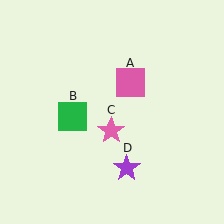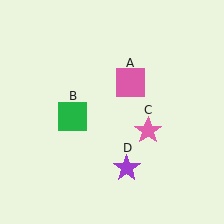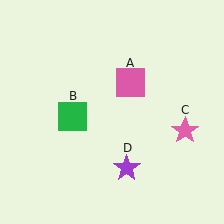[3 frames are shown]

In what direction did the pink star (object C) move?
The pink star (object C) moved right.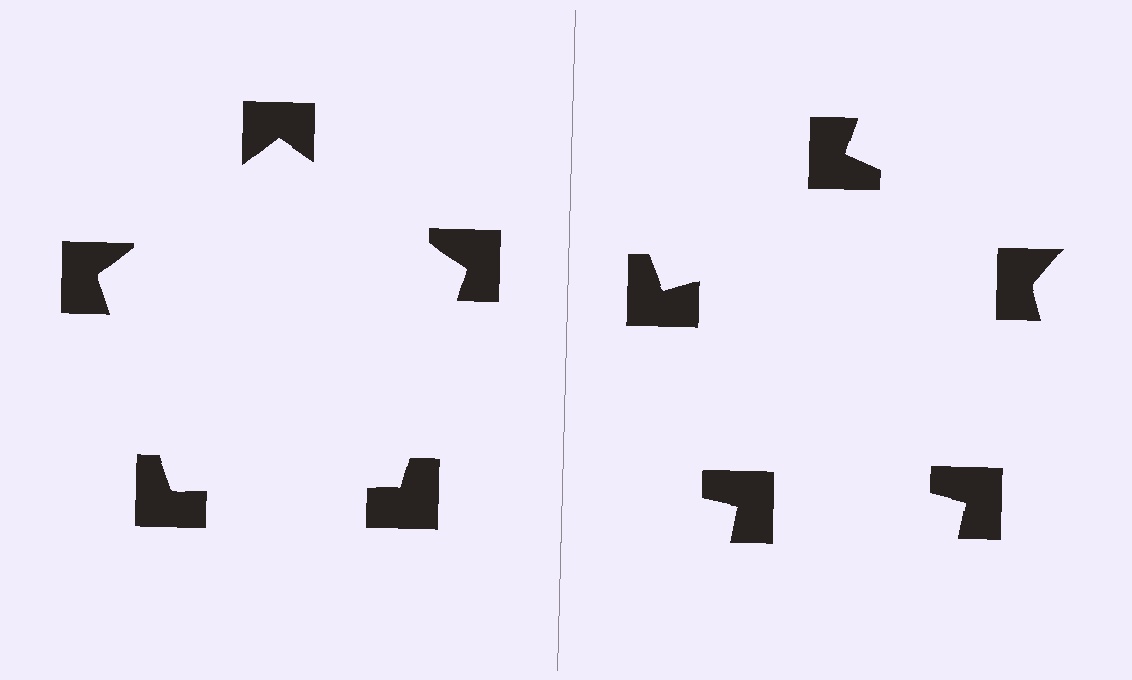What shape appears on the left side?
An illusory pentagon.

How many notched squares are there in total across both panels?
10 — 5 on each side.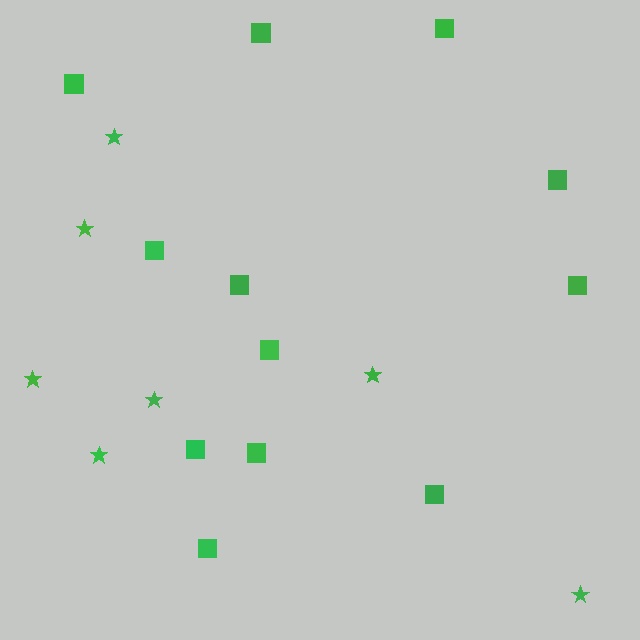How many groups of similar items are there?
There are 2 groups: one group of stars (7) and one group of squares (12).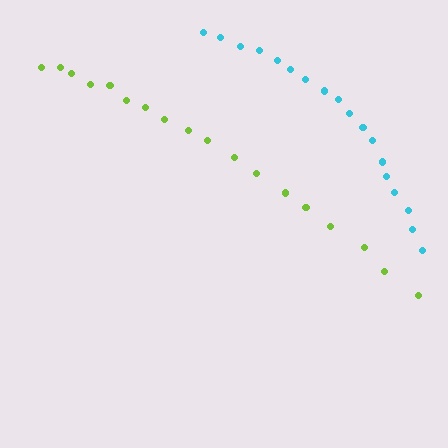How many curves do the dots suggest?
There are 2 distinct paths.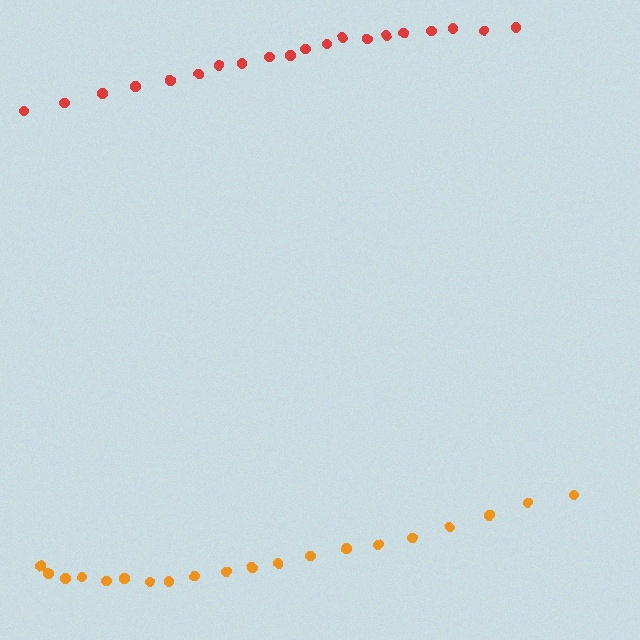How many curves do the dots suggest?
There are 2 distinct paths.